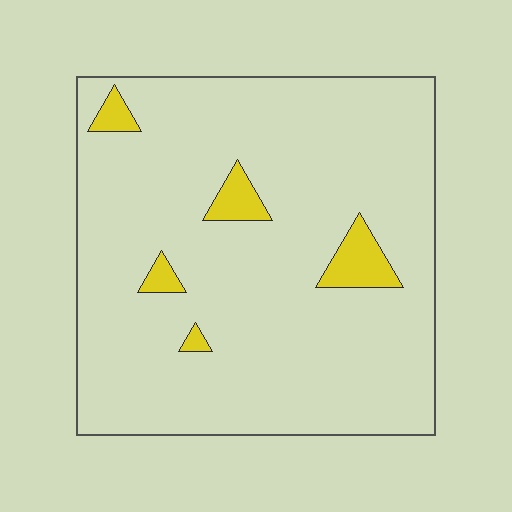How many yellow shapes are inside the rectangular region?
5.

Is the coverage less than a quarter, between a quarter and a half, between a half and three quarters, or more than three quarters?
Less than a quarter.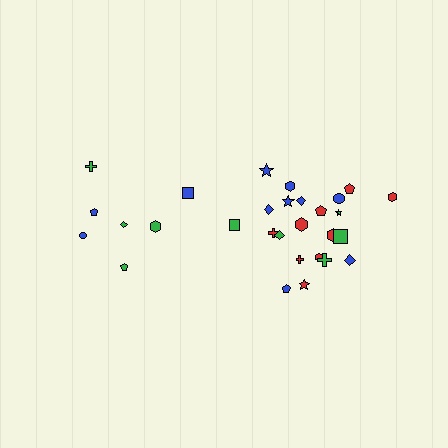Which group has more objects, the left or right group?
The right group.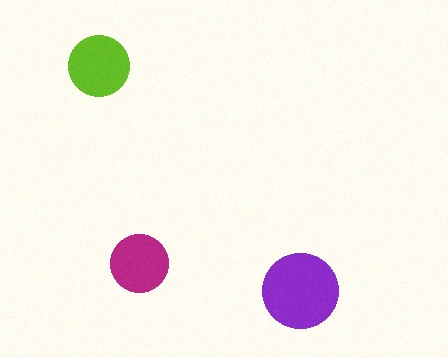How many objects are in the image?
There are 3 objects in the image.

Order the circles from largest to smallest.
the purple one, the lime one, the magenta one.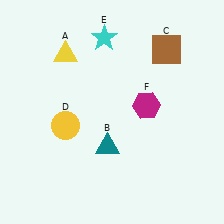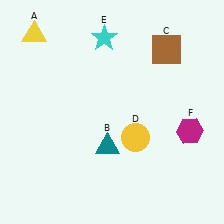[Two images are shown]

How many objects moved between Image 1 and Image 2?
3 objects moved between the two images.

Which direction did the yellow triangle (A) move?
The yellow triangle (A) moved left.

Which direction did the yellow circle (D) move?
The yellow circle (D) moved right.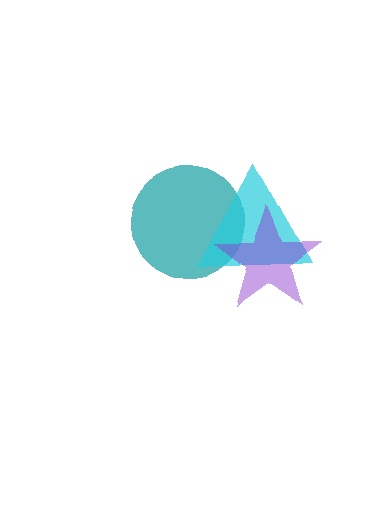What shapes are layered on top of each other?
The layered shapes are: a teal circle, a cyan triangle, a purple star.